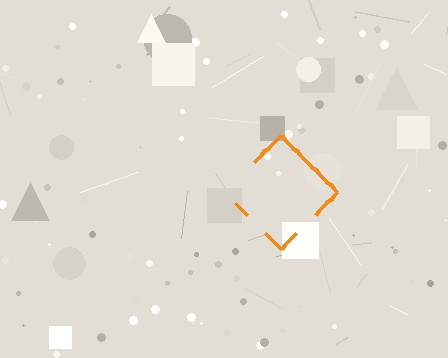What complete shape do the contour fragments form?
The contour fragments form a diamond.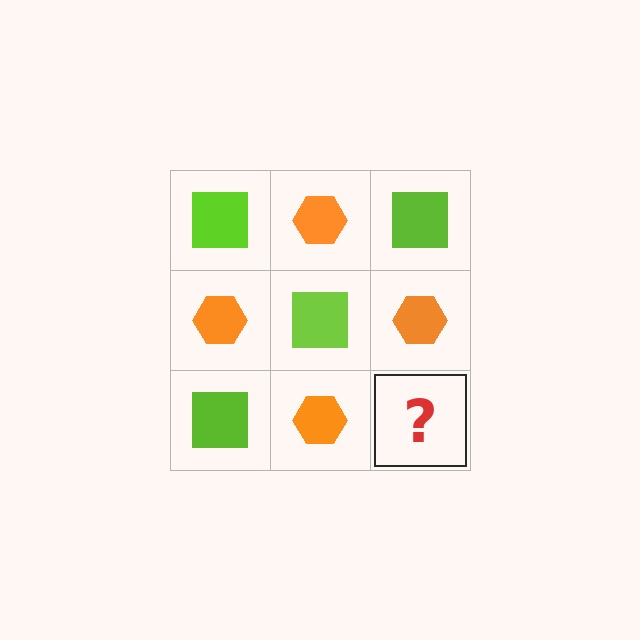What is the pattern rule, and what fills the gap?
The rule is that it alternates lime square and orange hexagon in a checkerboard pattern. The gap should be filled with a lime square.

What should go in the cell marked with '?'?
The missing cell should contain a lime square.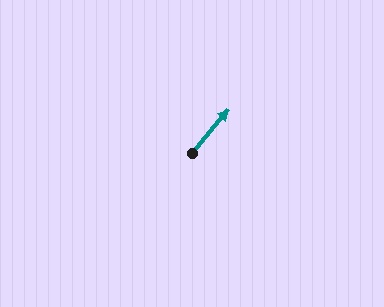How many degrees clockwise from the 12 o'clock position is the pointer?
Approximately 39 degrees.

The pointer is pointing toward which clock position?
Roughly 1 o'clock.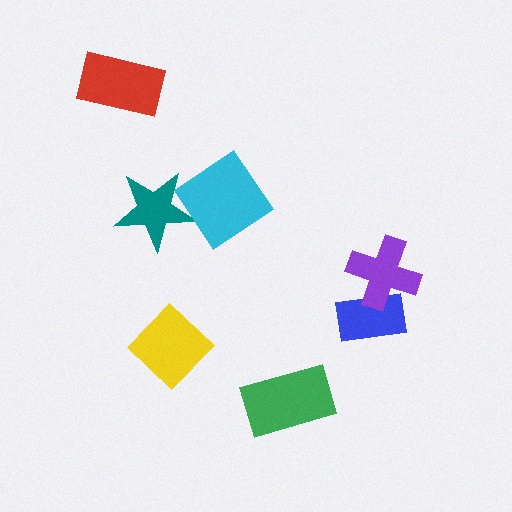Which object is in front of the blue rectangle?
The purple cross is in front of the blue rectangle.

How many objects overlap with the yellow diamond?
0 objects overlap with the yellow diamond.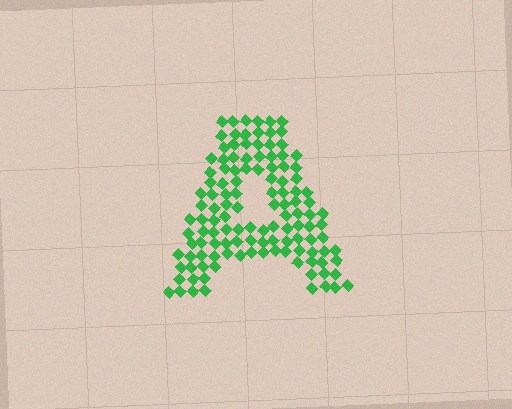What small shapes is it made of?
It is made of small diamonds.